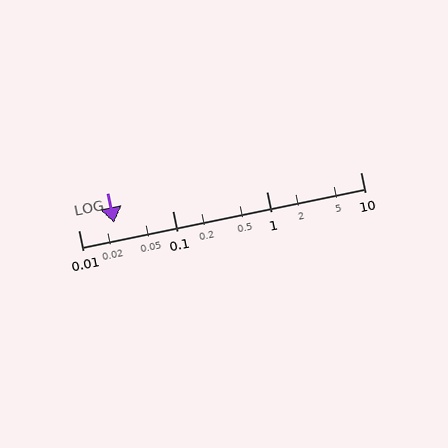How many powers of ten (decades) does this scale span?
The scale spans 3 decades, from 0.01 to 10.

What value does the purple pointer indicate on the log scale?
The pointer indicates approximately 0.024.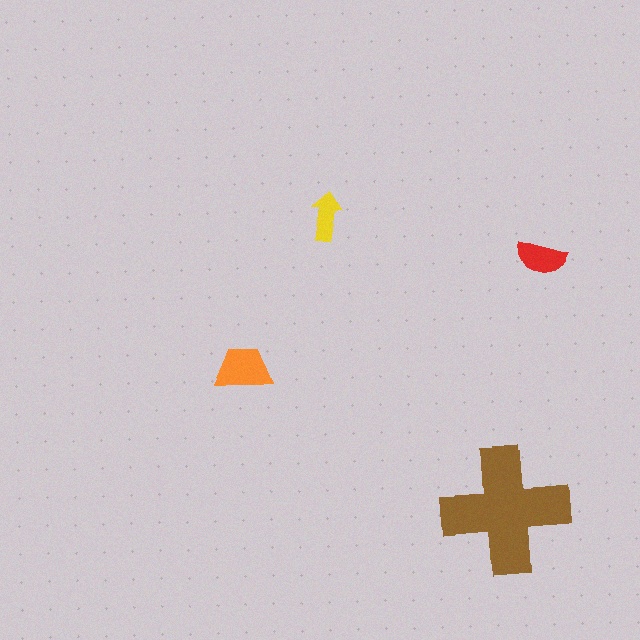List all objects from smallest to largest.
The yellow arrow, the red semicircle, the orange trapezoid, the brown cross.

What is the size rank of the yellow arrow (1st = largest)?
4th.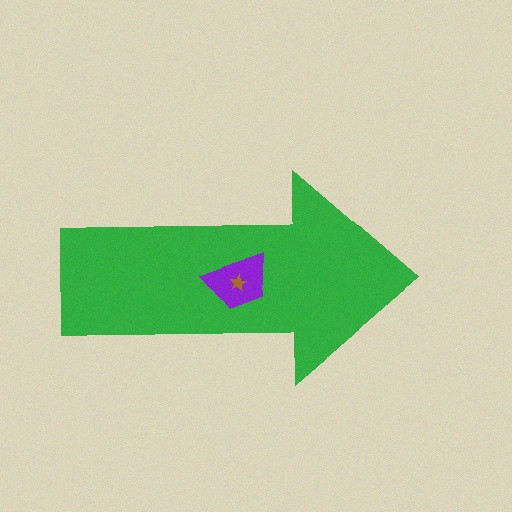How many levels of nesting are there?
3.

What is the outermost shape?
The green arrow.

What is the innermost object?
The brown star.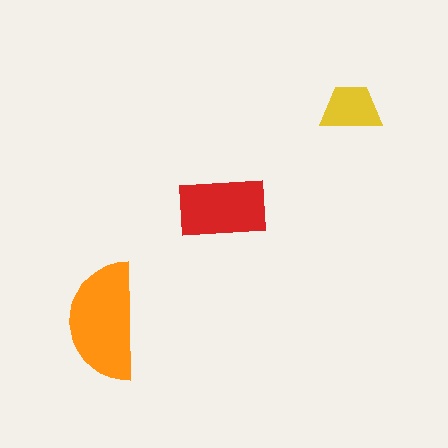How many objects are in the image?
There are 3 objects in the image.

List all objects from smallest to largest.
The yellow trapezoid, the red rectangle, the orange semicircle.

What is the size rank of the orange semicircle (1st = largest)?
1st.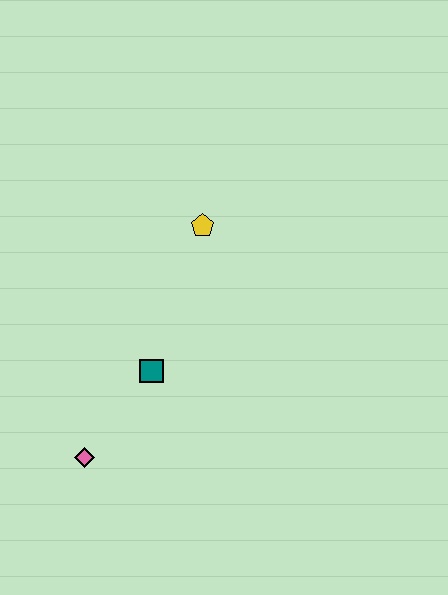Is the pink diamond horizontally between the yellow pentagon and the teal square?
No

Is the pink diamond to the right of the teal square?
No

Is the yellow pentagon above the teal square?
Yes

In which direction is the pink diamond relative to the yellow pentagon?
The pink diamond is below the yellow pentagon.